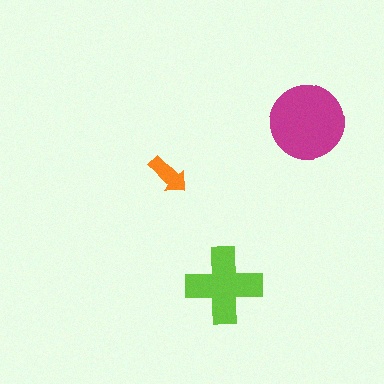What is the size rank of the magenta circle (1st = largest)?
1st.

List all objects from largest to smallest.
The magenta circle, the lime cross, the orange arrow.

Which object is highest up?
The magenta circle is topmost.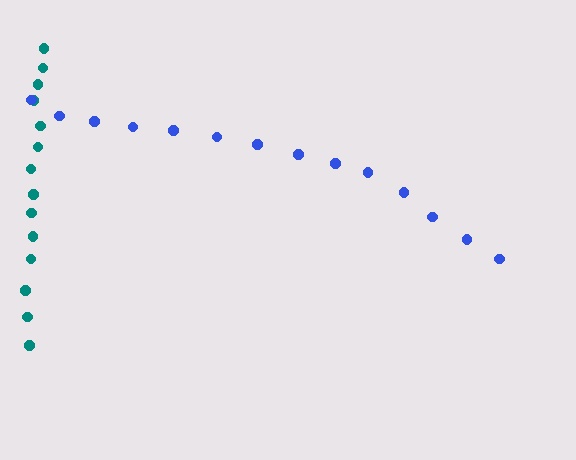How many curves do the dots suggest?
There are 2 distinct paths.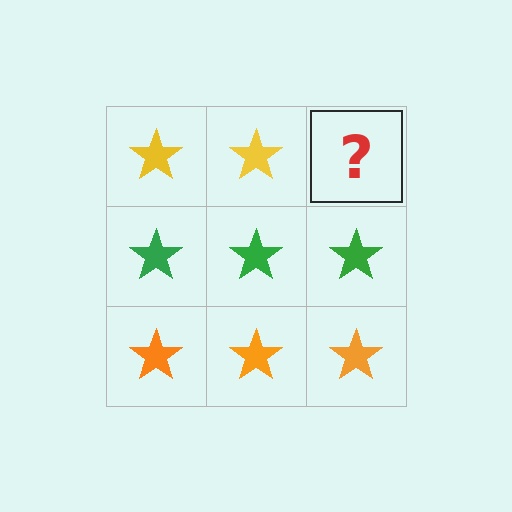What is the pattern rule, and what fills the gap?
The rule is that each row has a consistent color. The gap should be filled with a yellow star.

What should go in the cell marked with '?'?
The missing cell should contain a yellow star.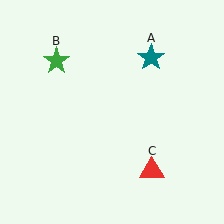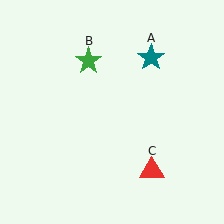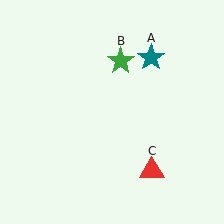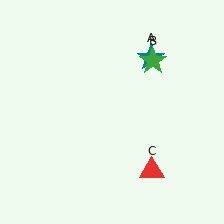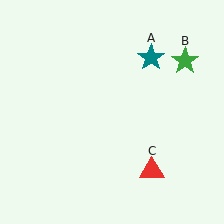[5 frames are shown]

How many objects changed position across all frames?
1 object changed position: green star (object B).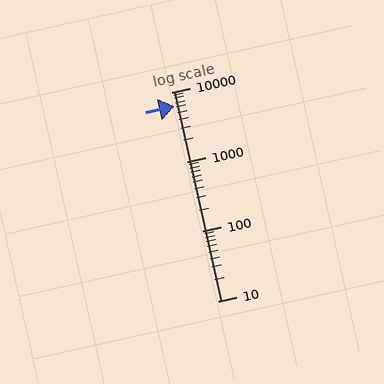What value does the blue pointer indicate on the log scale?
The pointer indicates approximately 6300.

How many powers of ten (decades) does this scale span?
The scale spans 3 decades, from 10 to 10000.